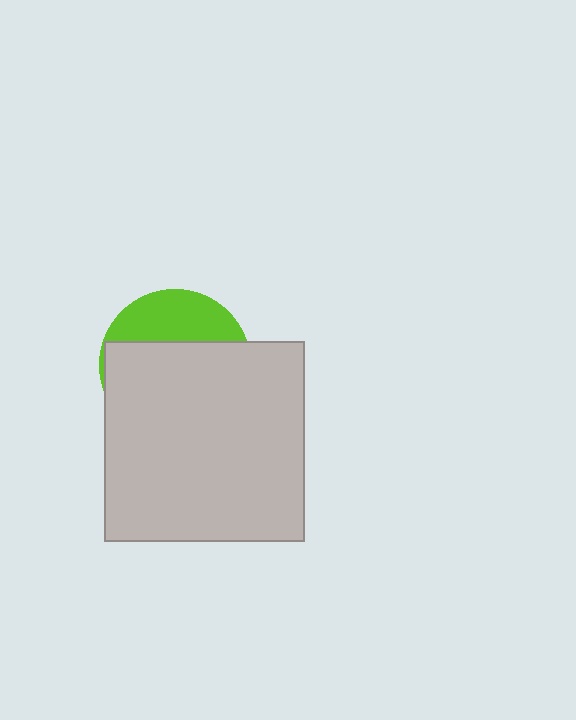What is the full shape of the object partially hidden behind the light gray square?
The partially hidden object is a lime circle.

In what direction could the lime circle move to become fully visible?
The lime circle could move up. That would shift it out from behind the light gray square entirely.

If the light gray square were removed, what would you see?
You would see the complete lime circle.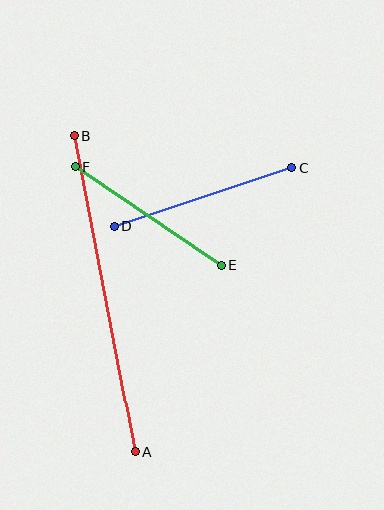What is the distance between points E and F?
The distance is approximately 176 pixels.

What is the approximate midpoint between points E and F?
The midpoint is at approximately (148, 216) pixels.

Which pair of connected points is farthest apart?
Points A and B are farthest apart.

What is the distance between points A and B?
The distance is approximately 322 pixels.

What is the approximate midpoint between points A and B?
The midpoint is at approximately (104, 294) pixels.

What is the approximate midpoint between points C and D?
The midpoint is at approximately (203, 197) pixels.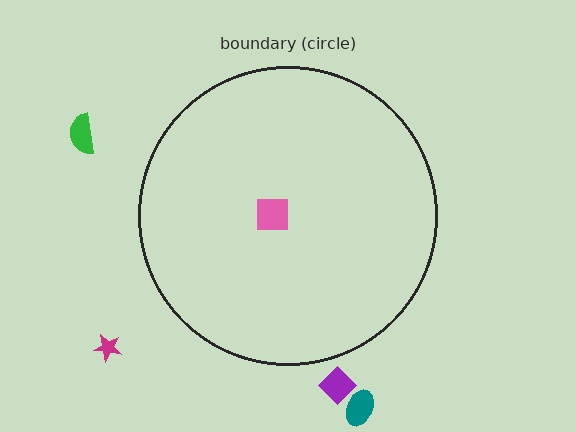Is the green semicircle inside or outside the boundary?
Outside.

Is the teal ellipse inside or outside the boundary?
Outside.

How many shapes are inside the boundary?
1 inside, 4 outside.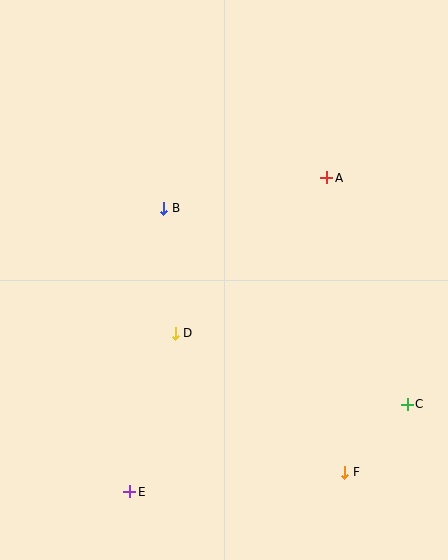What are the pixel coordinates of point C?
Point C is at (407, 404).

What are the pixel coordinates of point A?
Point A is at (327, 178).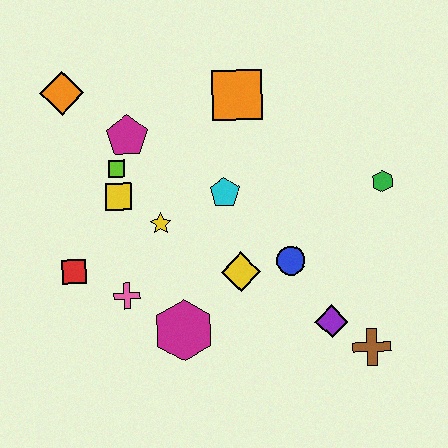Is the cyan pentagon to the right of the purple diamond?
No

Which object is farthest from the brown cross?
The orange diamond is farthest from the brown cross.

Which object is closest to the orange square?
The cyan pentagon is closest to the orange square.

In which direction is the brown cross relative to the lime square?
The brown cross is to the right of the lime square.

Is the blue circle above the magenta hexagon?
Yes